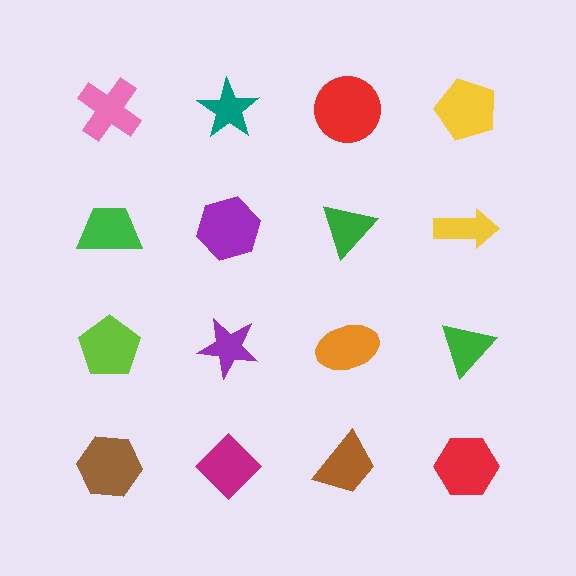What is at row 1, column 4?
A yellow pentagon.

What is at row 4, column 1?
A brown hexagon.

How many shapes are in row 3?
4 shapes.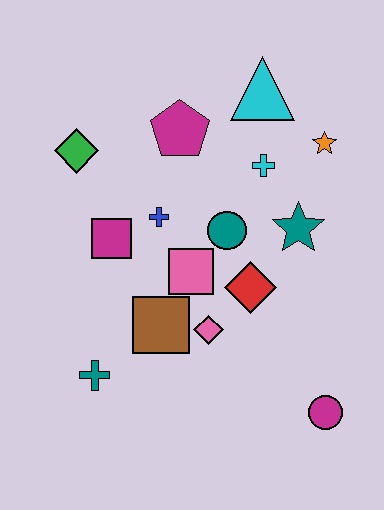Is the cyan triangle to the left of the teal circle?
No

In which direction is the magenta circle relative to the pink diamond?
The magenta circle is to the right of the pink diamond.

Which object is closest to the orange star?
The cyan cross is closest to the orange star.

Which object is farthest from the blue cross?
The magenta circle is farthest from the blue cross.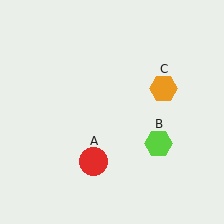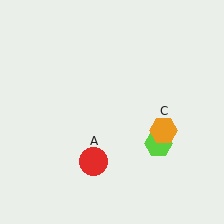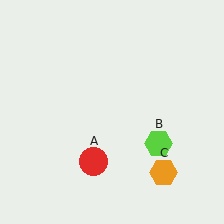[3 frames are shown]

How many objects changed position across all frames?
1 object changed position: orange hexagon (object C).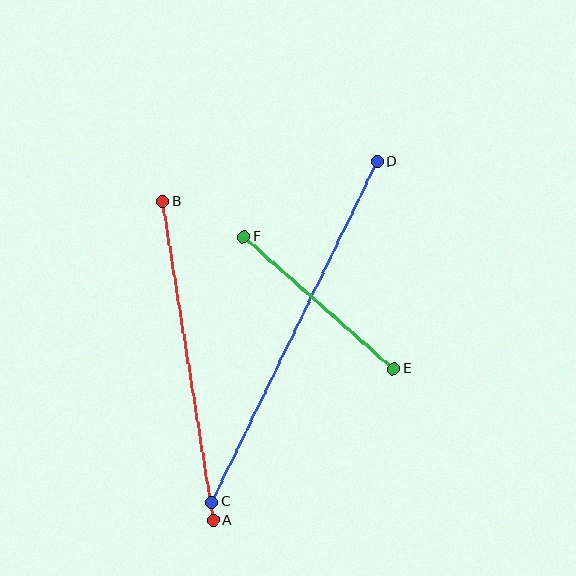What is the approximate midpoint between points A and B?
The midpoint is at approximately (188, 361) pixels.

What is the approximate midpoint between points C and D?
The midpoint is at approximately (294, 332) pixels.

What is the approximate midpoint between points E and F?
The midpoint is at approximately (319, 303) pixels.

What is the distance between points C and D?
The distance is approximately 378 pixels.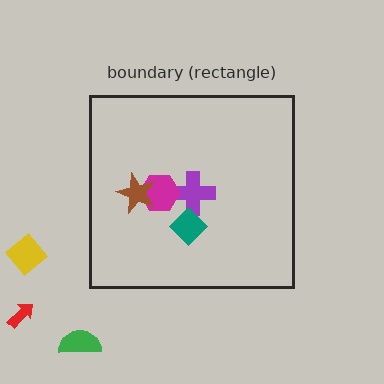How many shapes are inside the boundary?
4 inside, 3 outside.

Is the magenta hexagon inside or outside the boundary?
Inside.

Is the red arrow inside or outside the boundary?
Outside.